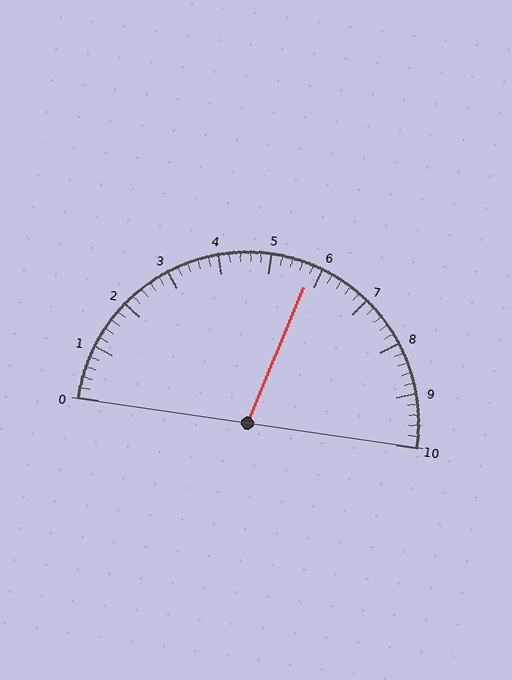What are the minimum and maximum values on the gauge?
The gauge ranges from 0 to 10.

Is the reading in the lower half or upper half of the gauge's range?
The reading is in the upper half of the range (0 to 10).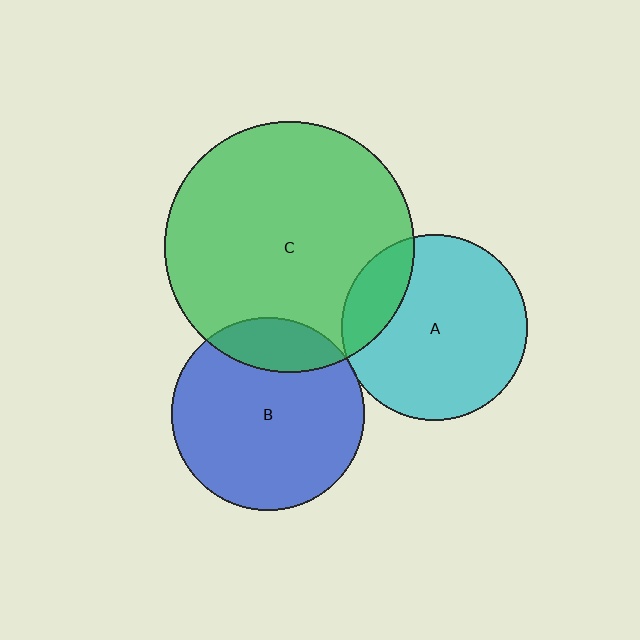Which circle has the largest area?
Circle C (green).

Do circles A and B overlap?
Yes.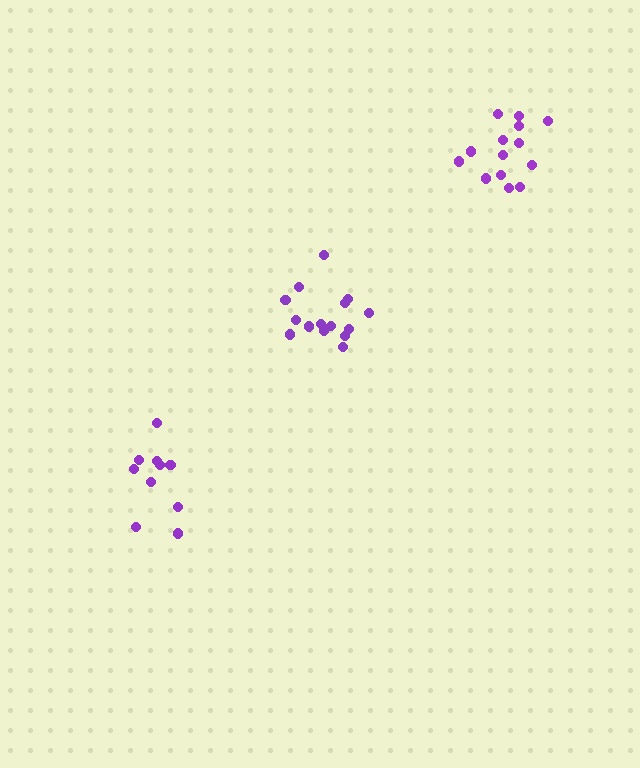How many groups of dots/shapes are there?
There are 3 groups.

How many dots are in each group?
Group 1: 14 dots, Group 2: 15 dots, Group 3: 10 dots (39 total).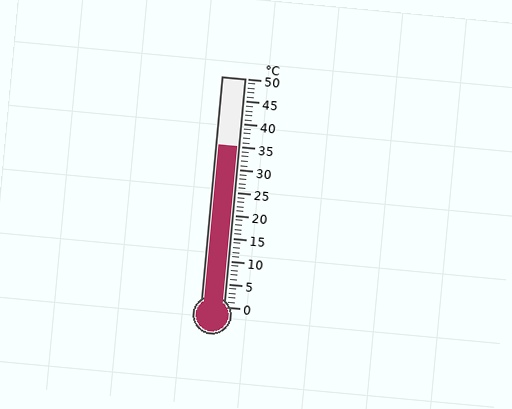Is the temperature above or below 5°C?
The temperature is above 5°C.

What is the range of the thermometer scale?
The thermometer scale ranges from 0°C to 50°C.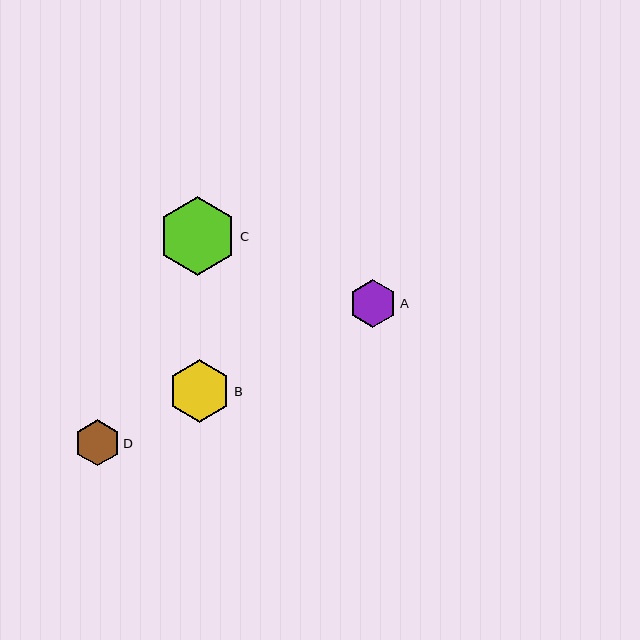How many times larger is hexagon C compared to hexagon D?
Hexagon C is approximately 1.7 times the size of hexagon D.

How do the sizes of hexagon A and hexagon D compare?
Hexagon A and hexagon D are approximately the same size.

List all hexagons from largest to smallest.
From largest to smallest: C, B, A, D.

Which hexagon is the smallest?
Hexagon D is the smallest with a size of approximately 46 pixels.